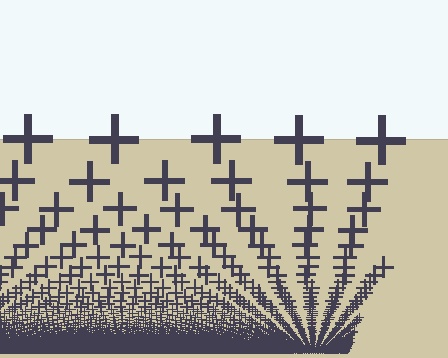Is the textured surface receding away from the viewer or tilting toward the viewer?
The surface appears to tilt toward the viewer. Texture elements get larger and sparser toward the top.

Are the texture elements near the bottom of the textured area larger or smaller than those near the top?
Smaller. The gradient is inverted — elements near the bottom are smaller and denser.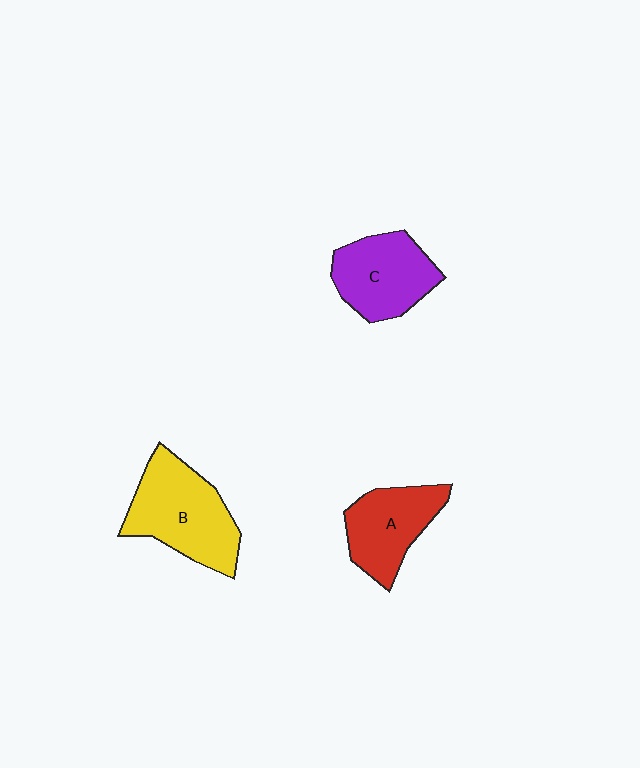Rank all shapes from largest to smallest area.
From largest to smallest: B (yellow), C (purple), A (red).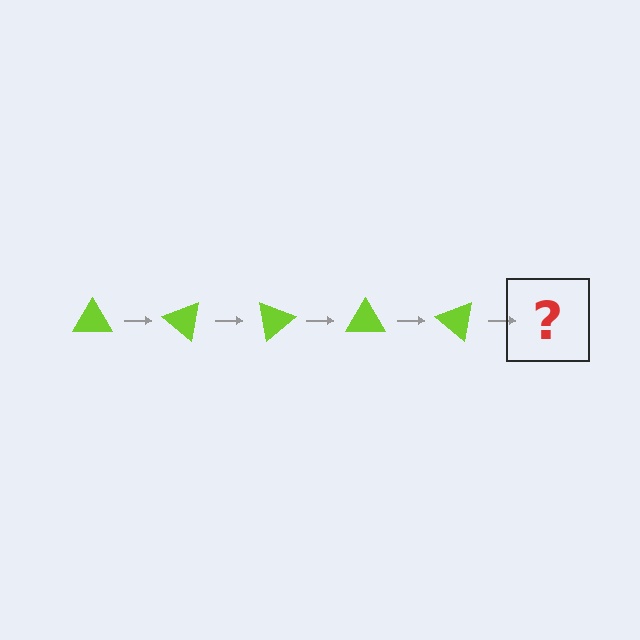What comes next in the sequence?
The next element should be a lime triangle rotated 200 degrees.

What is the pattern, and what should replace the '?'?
The pattern is that the triangle rotates 40 degrees each step. The '?' should be a lime triangle rotated 200 degrees.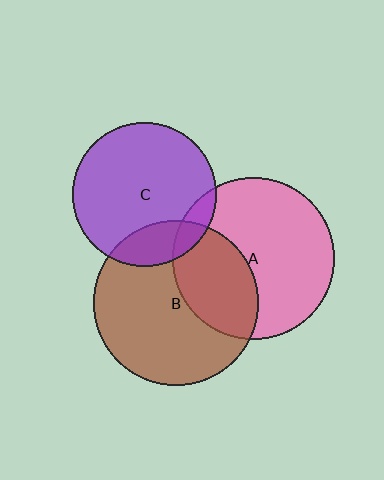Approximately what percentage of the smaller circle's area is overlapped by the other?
Approximately 20%.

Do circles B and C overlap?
Yes.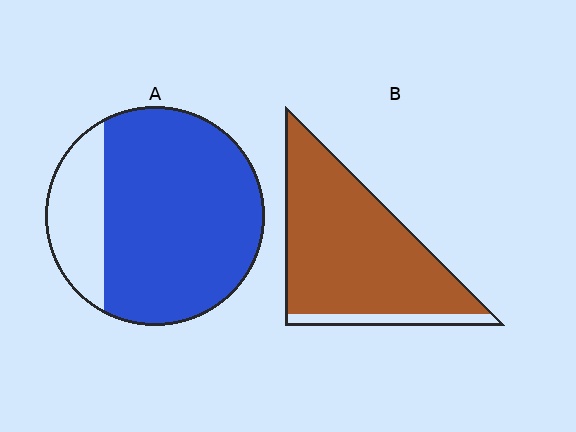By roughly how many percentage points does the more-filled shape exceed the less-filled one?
By roughly 10 percentage points (B over A).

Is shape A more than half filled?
Yes.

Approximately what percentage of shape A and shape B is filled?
A is approximately 80% and B is approximately 90%.